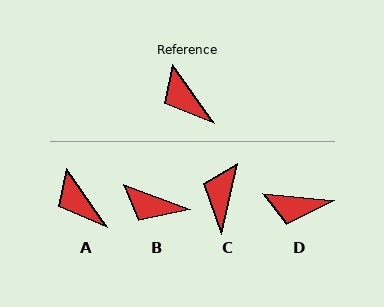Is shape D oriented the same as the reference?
No, it is off by about 49 degrees.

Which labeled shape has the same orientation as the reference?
A.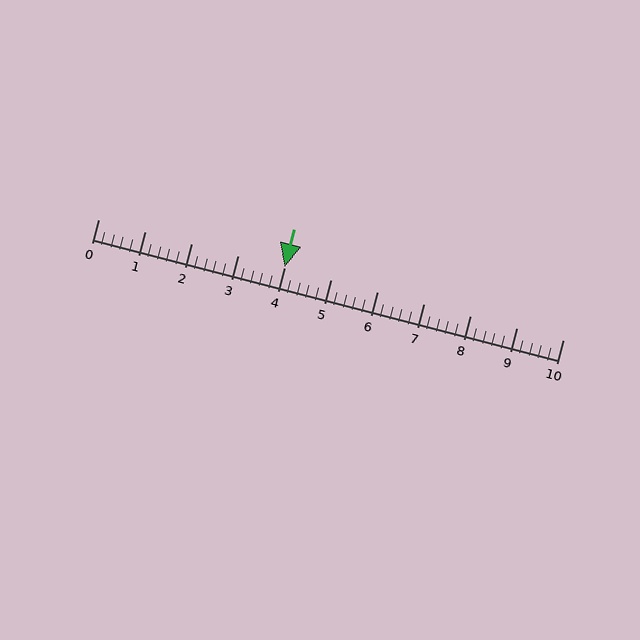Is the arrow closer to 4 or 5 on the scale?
The arrow is closer to 4.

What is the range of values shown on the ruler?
The ruler shows values from 0 to 10.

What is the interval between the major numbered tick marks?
The major tick marks are spaced 1 units apart.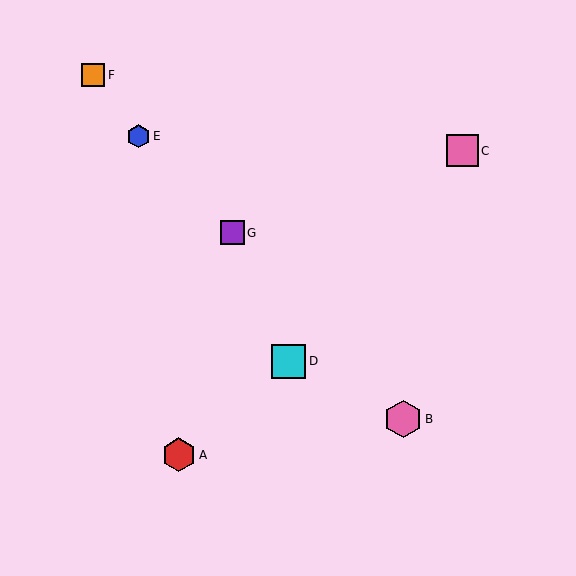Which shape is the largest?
The pink hexagon (labeled B) is the largest.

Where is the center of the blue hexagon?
The center of the blue hexagon is at (138, 136).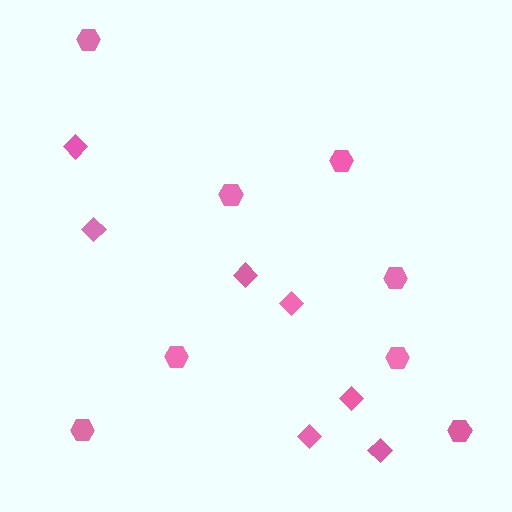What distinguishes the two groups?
There are 2 groups: one group of hexagons (8) and one group of diamonds (7).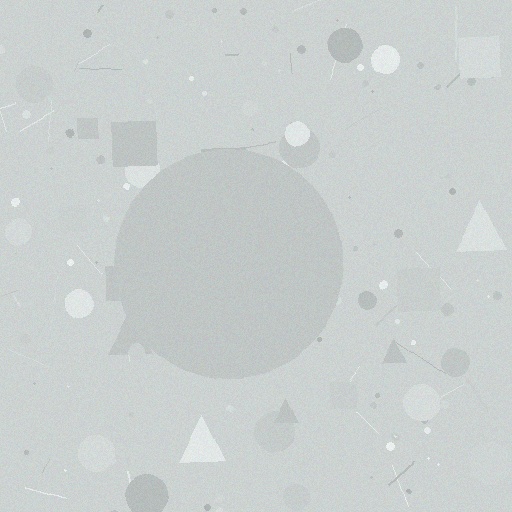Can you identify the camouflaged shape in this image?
The camouflaged shape is a circle.